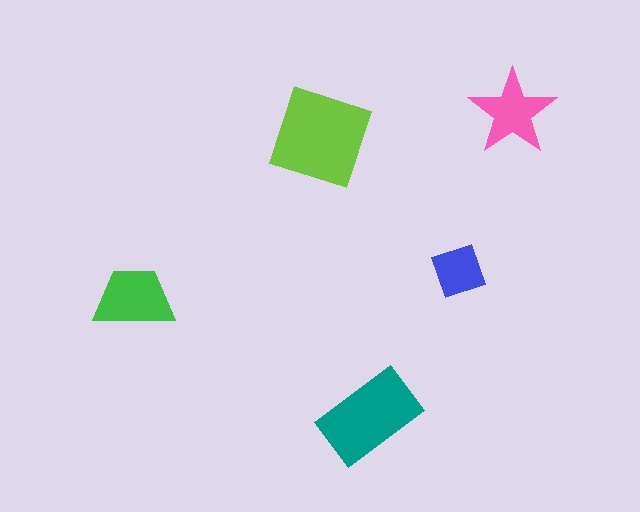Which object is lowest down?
The teal rectangle is bottommost.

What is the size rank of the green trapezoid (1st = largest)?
3rd.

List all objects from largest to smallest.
The lime diamond, the teal rectangle, the green trapezoid, the pink star, the blue square.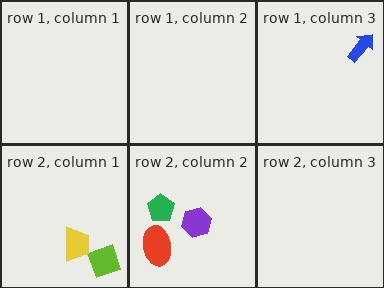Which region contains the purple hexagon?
The row 2, column 2 region.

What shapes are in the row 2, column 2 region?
The red ellipse, the green pentagon, the purple hexagon.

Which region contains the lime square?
The row 2, column 1 region.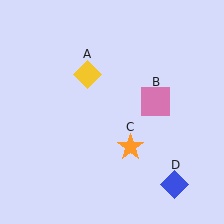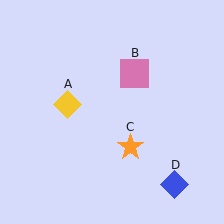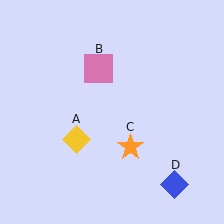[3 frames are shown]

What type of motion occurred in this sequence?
The yellow diamond (object A), pink square (object B) rotated counterclockwise around the center of the scene.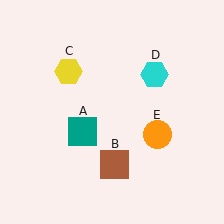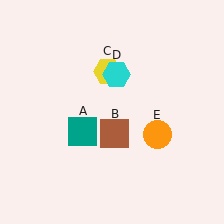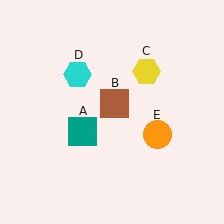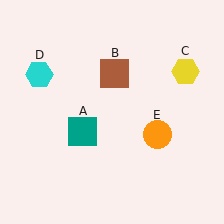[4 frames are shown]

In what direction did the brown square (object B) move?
The brown square (object B) moved up.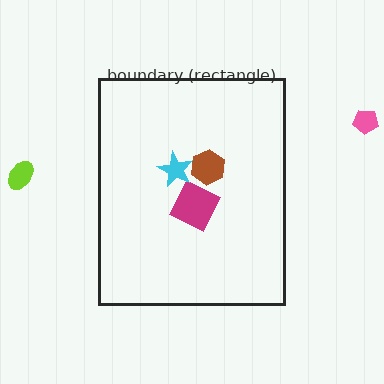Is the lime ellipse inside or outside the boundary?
Outside.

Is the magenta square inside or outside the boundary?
Inside.